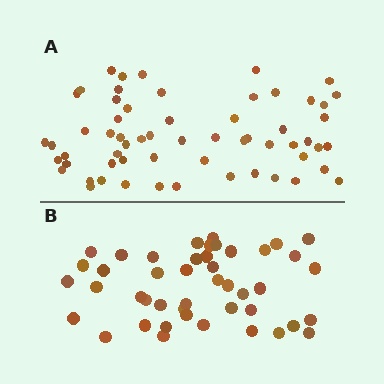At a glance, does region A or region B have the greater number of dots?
Region A (the top region) has more dots.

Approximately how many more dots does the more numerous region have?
Region A has approximately 15 more dots than region B.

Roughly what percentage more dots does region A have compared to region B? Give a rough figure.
About 35% more.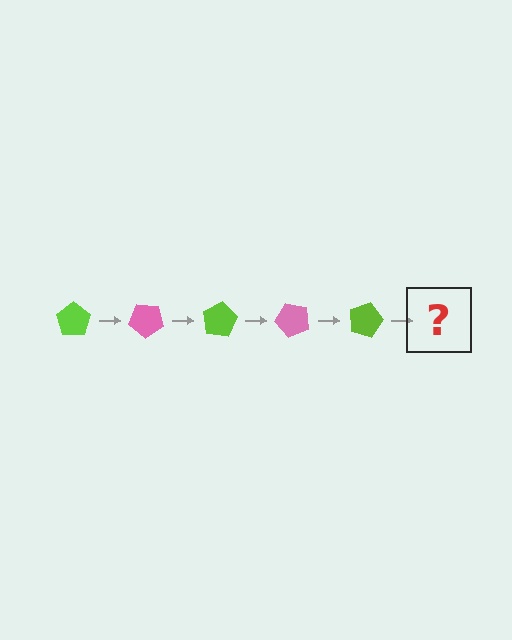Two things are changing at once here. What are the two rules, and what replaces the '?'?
The two rules are that it rotates 40 degrees each step and the color cycles through lime and pink. The '?' should be a pink pentagon, rotated 200 degrees from the start.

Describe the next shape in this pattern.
It should be a pink pentagon, rotated 200 degrees from the start.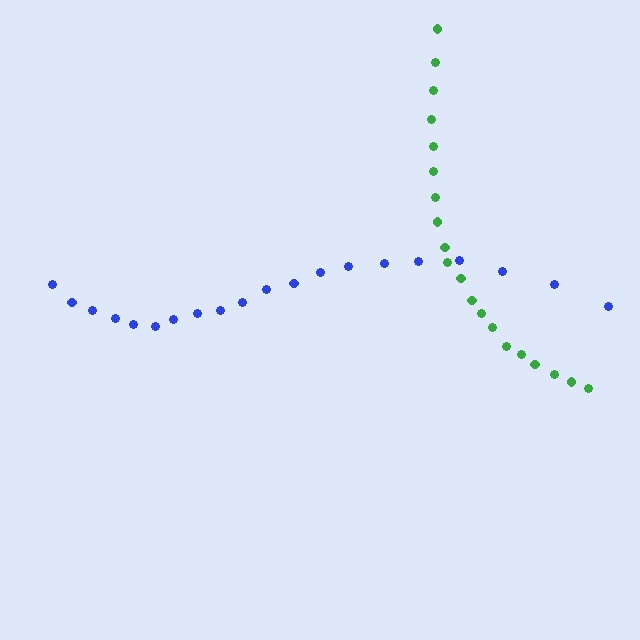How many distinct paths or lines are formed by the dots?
There are 2 distinct paths.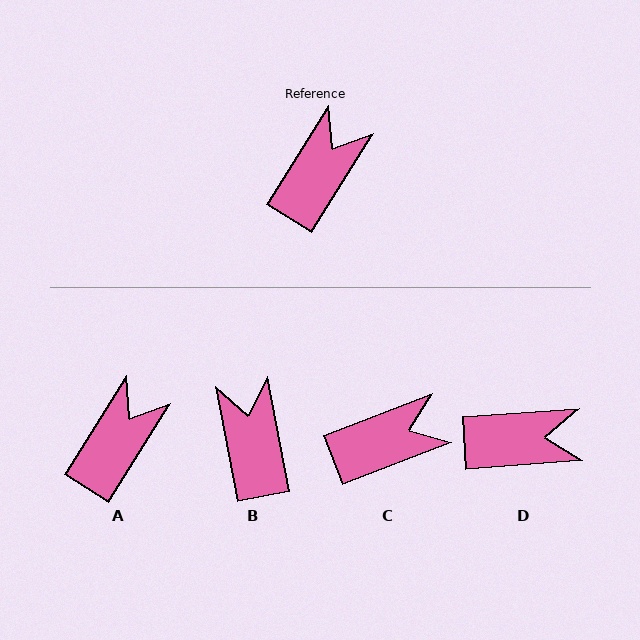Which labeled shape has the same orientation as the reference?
A.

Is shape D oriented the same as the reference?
No, it is off by about 54 degrees.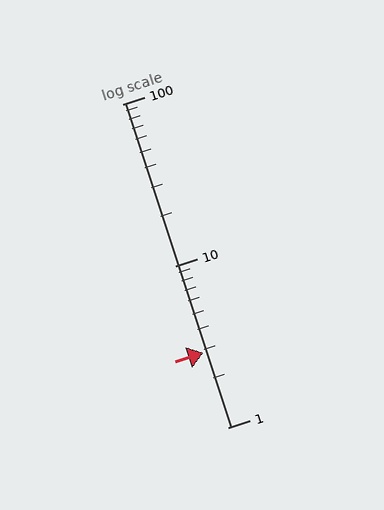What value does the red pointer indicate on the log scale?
The pointer indicates approximately 2.9.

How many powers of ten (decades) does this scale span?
The scale spans 2 decades, from 1 to 100.